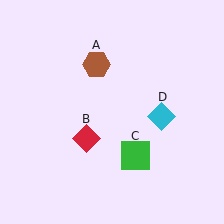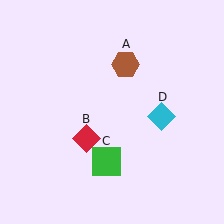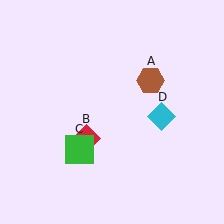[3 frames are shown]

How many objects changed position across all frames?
2 objects changed position: brown hexagon (object A), green square (object C).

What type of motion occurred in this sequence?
The brown hexagon (object A), green square (object C) rotated clockwise around the center of the scene.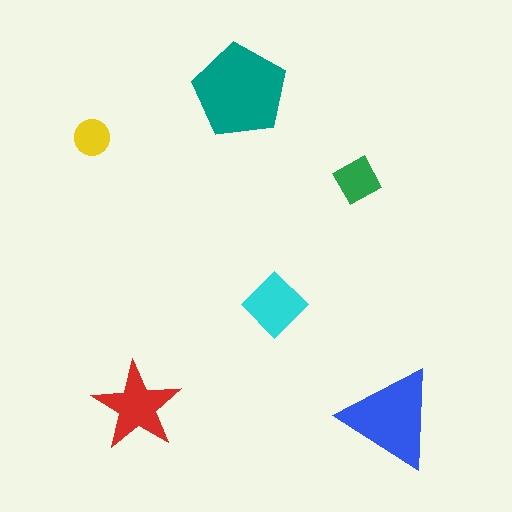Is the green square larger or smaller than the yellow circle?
Larger.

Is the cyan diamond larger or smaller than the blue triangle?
Smaller.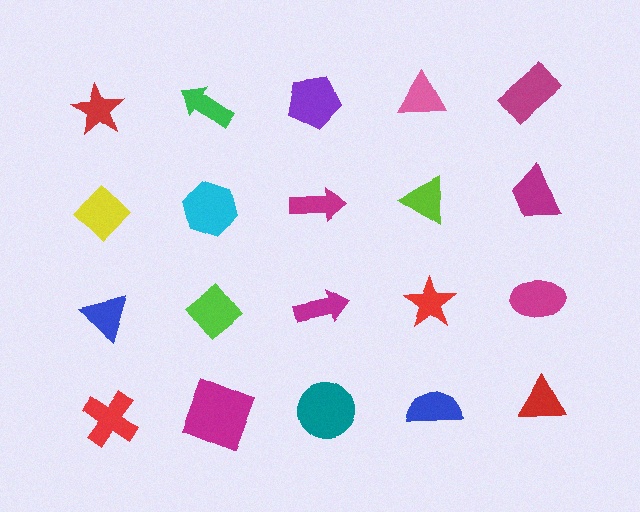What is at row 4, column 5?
A red triangle.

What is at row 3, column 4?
A red star.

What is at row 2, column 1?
A yellow diamond.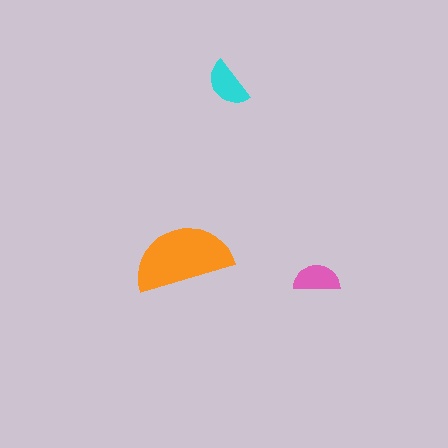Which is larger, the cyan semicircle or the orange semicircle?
The orange one.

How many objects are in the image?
There are 3 objects in the image.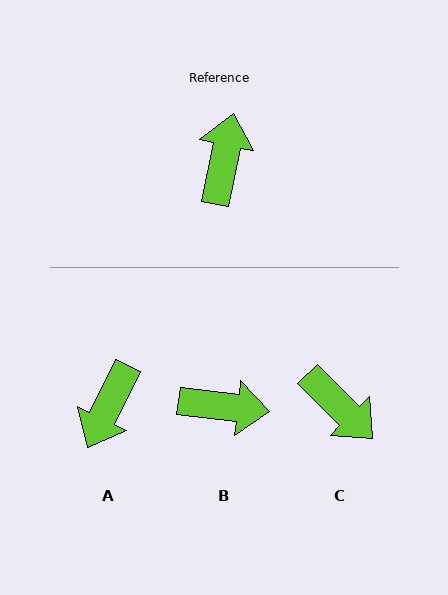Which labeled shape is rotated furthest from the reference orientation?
A, about 166 degrees away.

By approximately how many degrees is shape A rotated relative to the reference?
Approximately 166 degrees counter-clockwise.